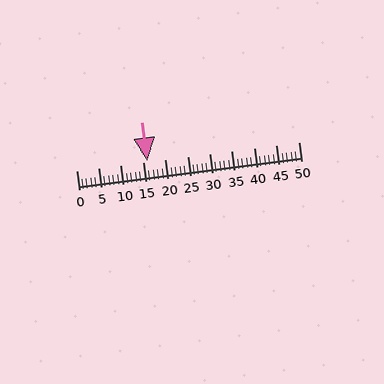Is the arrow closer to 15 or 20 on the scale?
The arrow is closer to 15.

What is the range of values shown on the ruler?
The ruler shows values from 0 to 50.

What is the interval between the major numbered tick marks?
The major tick marks are spaced 5 units apart.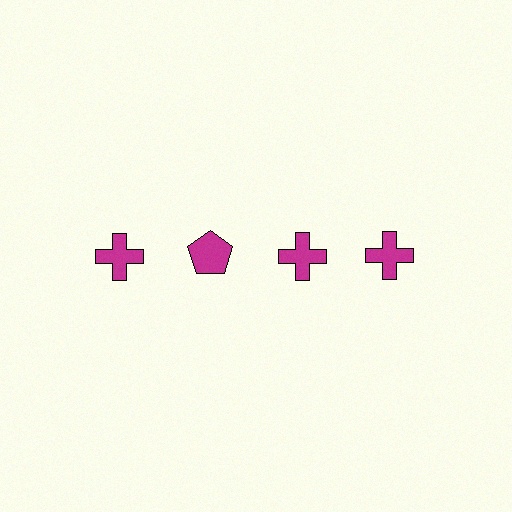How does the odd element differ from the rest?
It has a different shape: pentagon instead of cross.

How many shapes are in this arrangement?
There are 4 shapes arranged in a grid pattern.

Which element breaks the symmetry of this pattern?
The magenta pentagon in the top row, second from left column breaks the symmetry. All other shapes are magenta crosses.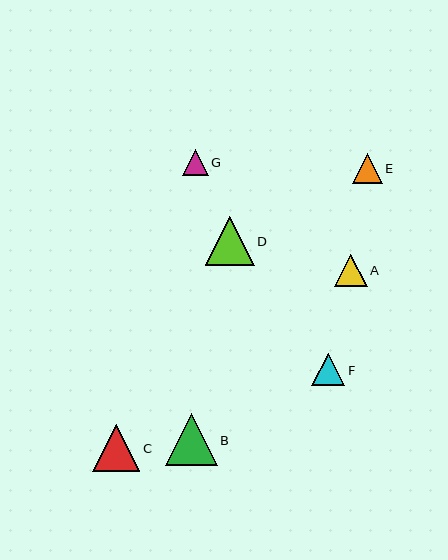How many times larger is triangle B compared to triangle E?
Triangle B is approximately 1.7 times the size of triangle E.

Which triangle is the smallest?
Triangle G is the smallest with a size of approximately 26 pixels.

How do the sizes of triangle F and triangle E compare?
Triangle F and triangle E are approximately the same size.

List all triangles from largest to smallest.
From largest to smallest: B, D, C, F, A, E, G.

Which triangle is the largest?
Triangle B is the largest with a size of approximately 52 pixels.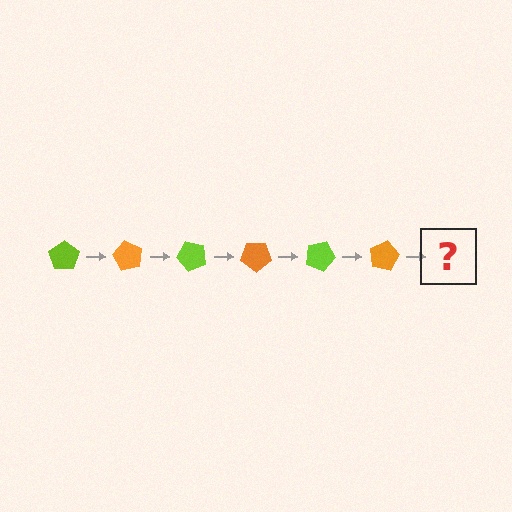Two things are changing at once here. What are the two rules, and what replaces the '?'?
The two rules are that it rotates 60 degrees each step and the color cycles through lime and orange. The '?' should be a lime pentagon, rotated 360 degrees from the start.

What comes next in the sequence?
The next element should be a lime pentagon, rotated 360 degrees from the start.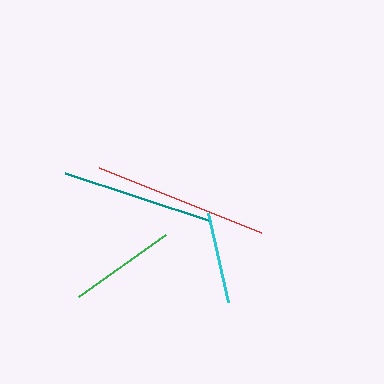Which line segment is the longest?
The red line is the longest at approximately 174 pixels.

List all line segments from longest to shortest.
From longest to shortest: red, teal, green, cyan.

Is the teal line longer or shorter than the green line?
The teal line is longer than the green line.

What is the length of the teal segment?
The teal segment is approximately 154 pixels long.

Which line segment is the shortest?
The cyan line is the shortest at approximately 92 pixels.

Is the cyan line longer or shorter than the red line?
The red line is longer than the cyan line.